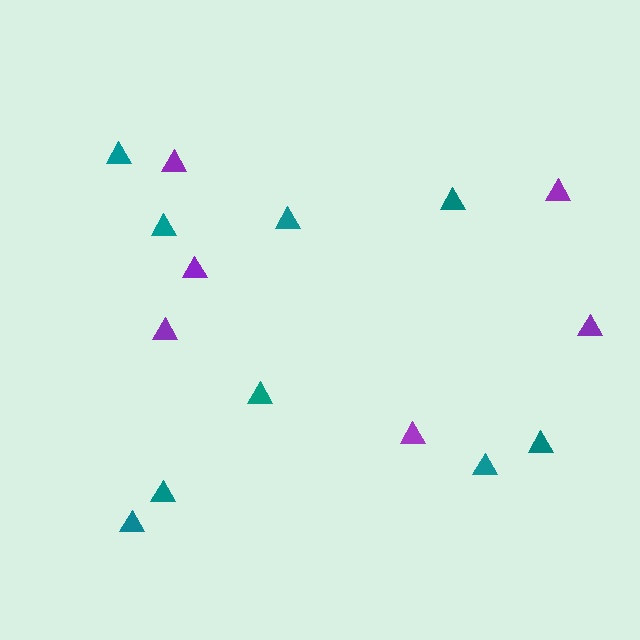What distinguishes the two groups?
There are 2 groups: one group of purple triangles (6) and one group of teal triangles (9).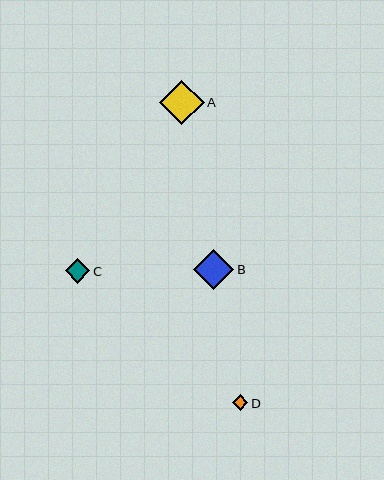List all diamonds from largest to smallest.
From largest to smallest: A, B, C, D.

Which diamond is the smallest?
Diamond D is the smallest with a size of approximately 16 pixels.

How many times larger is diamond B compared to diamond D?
Diamond B is approximately 2.5 times the size of diamond D.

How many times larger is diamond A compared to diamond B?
Diamond A is approximately 1.1 times the size of diamond B.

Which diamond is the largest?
Diamond A is the largest with a size of approximately 44 pixels.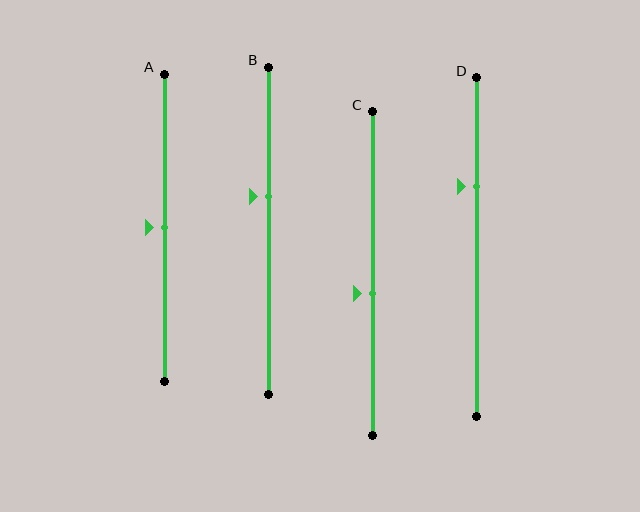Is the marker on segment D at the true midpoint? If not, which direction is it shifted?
No, the marker on segment D is shifted upward by about 18% of the segment length.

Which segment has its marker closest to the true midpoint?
Segment A has its marker closest to the true midpoint.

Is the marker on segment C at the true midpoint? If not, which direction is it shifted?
No, the marker on segment C is shifted downward by about 6% of the segment length.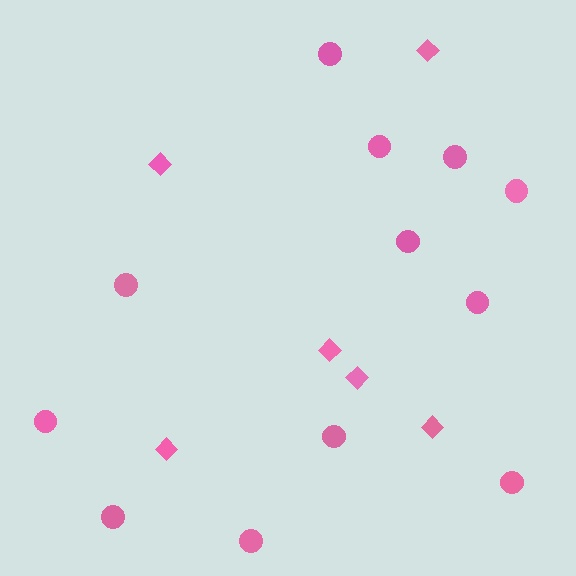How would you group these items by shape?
There are 2 groups: one group of circles (12) and one group of diamonds (6).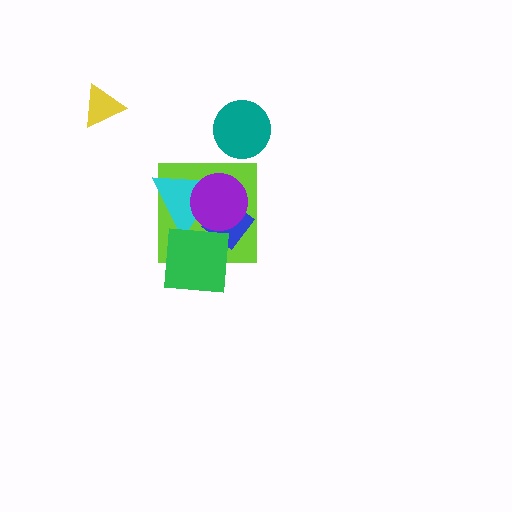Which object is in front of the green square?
The purple circle is in front of the green square.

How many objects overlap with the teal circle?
0 objects overlap with the teal circle.